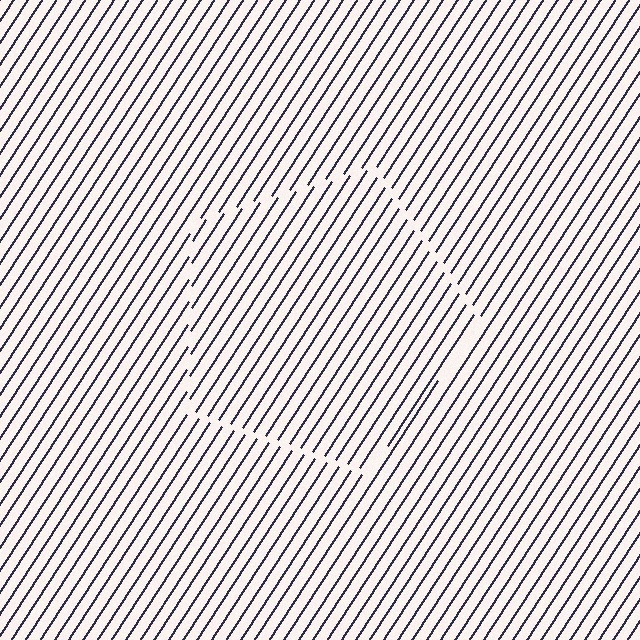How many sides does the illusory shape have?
5 sides — the line-ends trace a pentagon.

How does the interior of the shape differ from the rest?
The interior of the shape contains the same grating, shifted by half a period — the contour is defined by the phase discontinuity where line-ends from the inner and outer gratings abut.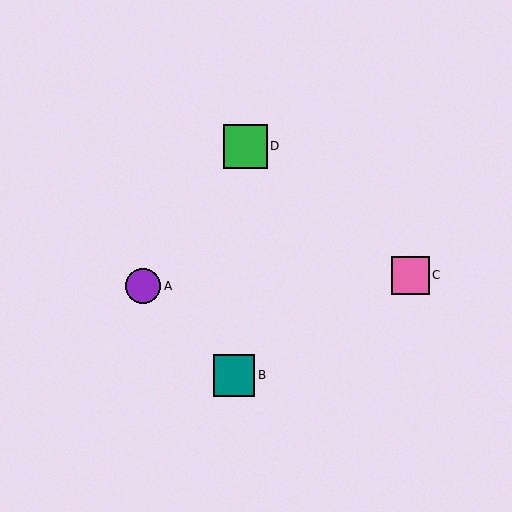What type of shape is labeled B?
Shape B is a teal square.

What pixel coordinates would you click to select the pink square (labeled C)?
Click at (410, 275) to select the pink square C.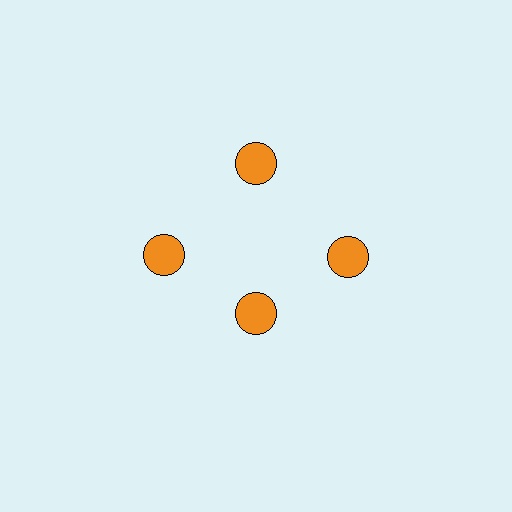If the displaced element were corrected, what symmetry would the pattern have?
It would have 4-fold rotational symmetry — the pattern would map onto itself every 90 degrees.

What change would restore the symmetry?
The symmetry would be restored by moving it outward, back onto the ring so that all 4 circles sit at equal angles and equal distance from the center.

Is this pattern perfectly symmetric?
No. The 4 orange circles are arranged in a ring, but one element near the 6 o'clock position is pulled inward toward the center, breaking the 4-fold rotational symmetry.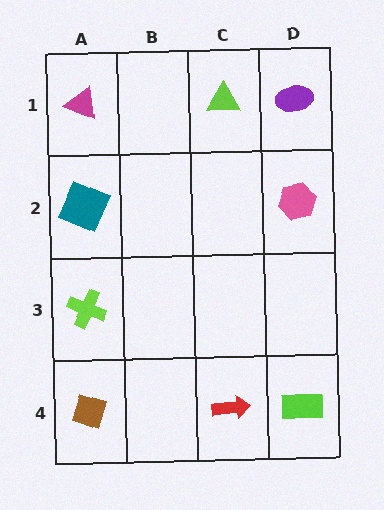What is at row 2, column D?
A pink hexagon.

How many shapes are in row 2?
2 shapes.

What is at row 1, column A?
A magenta triangle.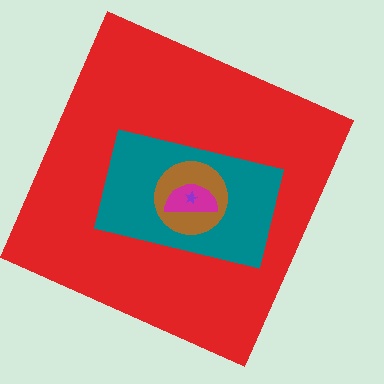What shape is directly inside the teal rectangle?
The brown circle.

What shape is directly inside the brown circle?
The magenta semicircle.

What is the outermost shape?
The red square.